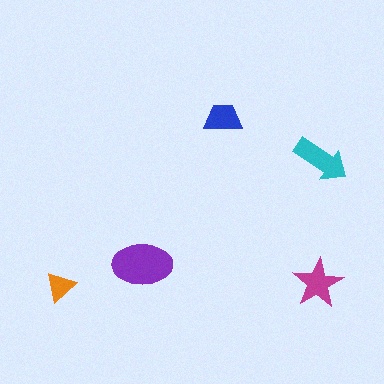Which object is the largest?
The purple ellipse.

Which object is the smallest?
The orange triangle.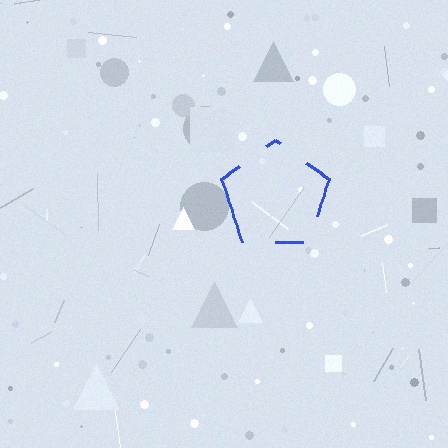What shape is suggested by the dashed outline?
The dashed outline suggests a pentagon.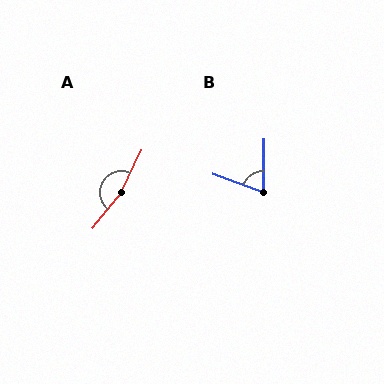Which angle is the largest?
A, at approximately 166 degrees.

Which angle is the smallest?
B, at approximately 70 degrees.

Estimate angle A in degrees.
Approximately 166 degrees.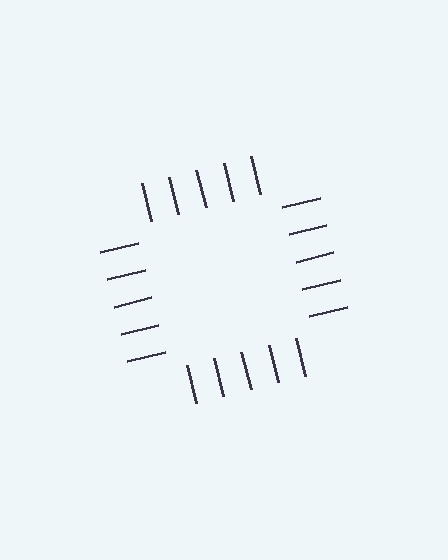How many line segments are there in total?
20 — 5 along each of the 4 edges.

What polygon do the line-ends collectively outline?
An illusory square — the line segments terminate on its edges but no continuous stroke is drawn.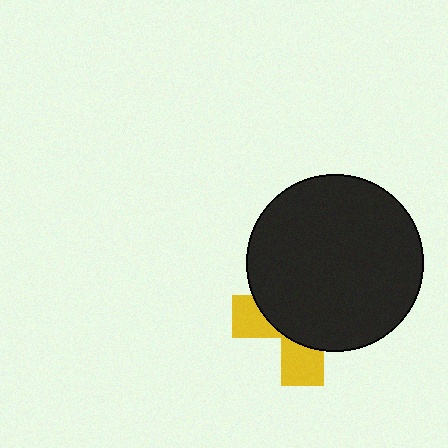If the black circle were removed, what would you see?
You would see the complete yellow cross.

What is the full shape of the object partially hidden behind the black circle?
The partially hidden object is a yellow cross.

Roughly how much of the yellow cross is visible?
A small part of it is visible (roughly 31%).